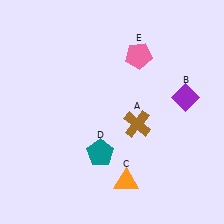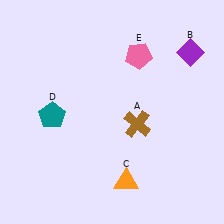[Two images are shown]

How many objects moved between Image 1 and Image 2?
2 objects moved between the two images.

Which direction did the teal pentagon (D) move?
The teal pentagon (D) moved left.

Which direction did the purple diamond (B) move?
The purple diamond (B) moved up.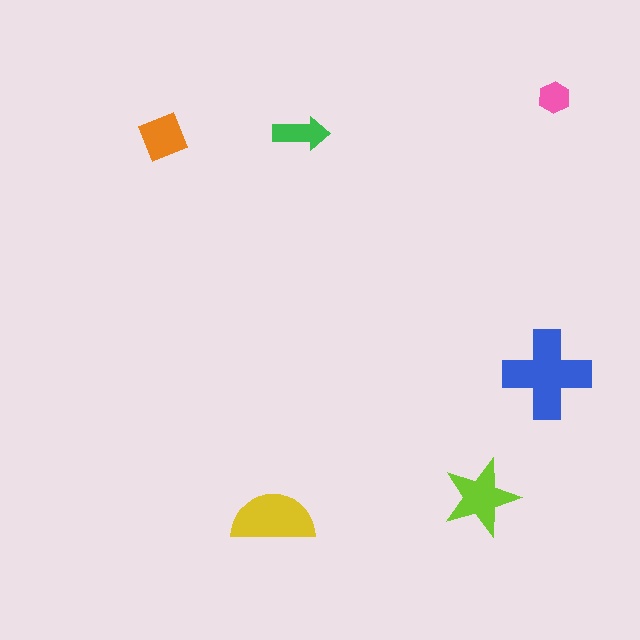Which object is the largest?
The blue cross.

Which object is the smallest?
The pink hexagon.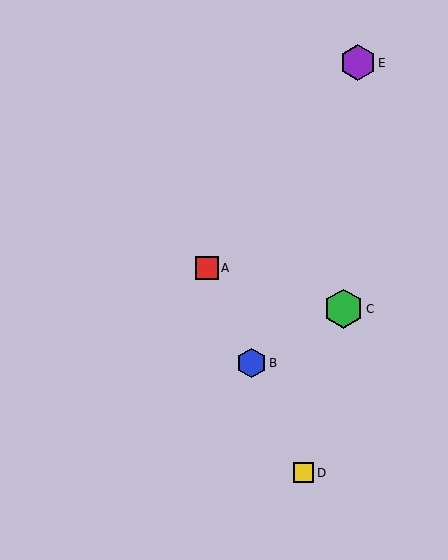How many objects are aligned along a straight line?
3 objects (A, B, D) are aligned along a straight line.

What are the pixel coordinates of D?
Object D is at (303, 473).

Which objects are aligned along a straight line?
Objects A, B, D are aligned along a straight line.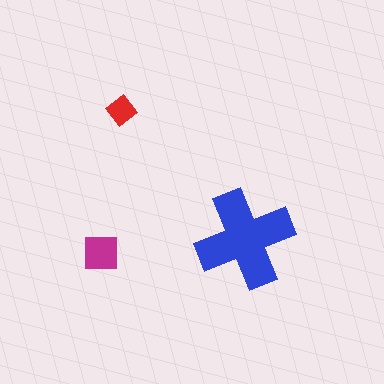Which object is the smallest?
The red diamond.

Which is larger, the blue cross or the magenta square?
The blue cross.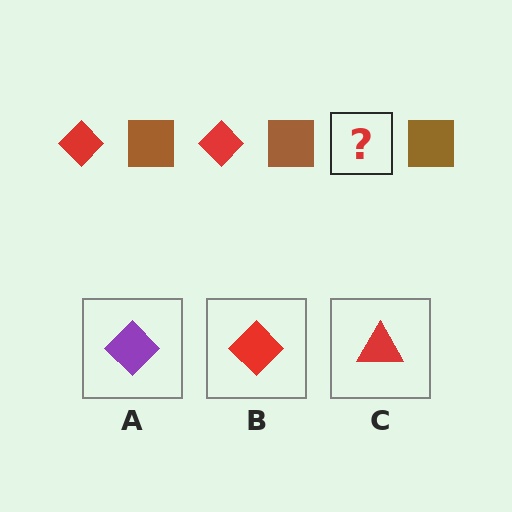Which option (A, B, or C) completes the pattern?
B.